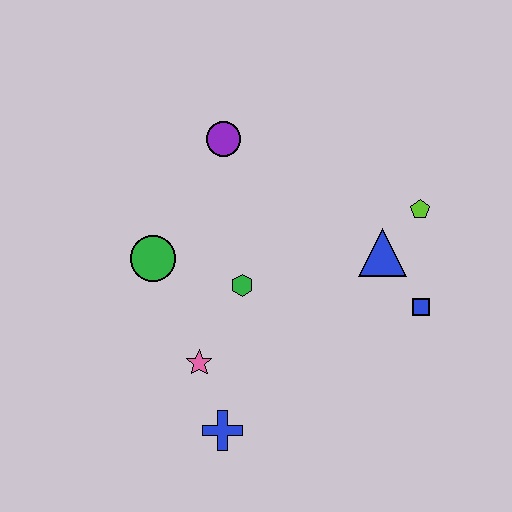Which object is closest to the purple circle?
The green circle is closest to the purple circle.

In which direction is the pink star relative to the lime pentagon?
The pink star is to the left of the lime pentagon.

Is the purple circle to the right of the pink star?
Yes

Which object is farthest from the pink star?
The lime pentagon is farthest from the pink star.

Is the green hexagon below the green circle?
Yes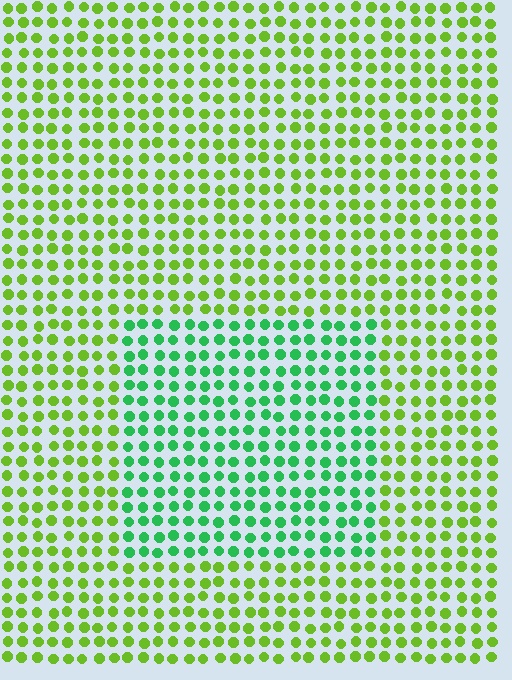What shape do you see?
I see a rectangle.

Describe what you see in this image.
The image is filled with small lime elements in a uniform arrangement. A rectangle-shaped region is visible where the elements are tinted to a slightly different hue, forming a subtle color boundary.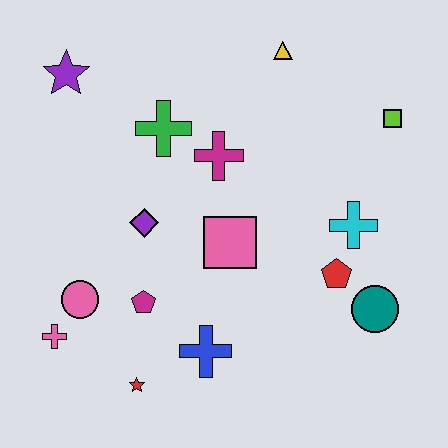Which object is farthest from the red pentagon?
The purple star is farthest from the red pentagon.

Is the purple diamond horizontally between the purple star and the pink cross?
No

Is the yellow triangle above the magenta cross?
Yes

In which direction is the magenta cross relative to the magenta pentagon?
The magenta cross is above the magenta pentagon.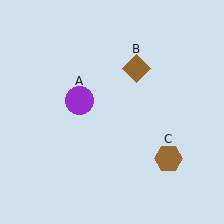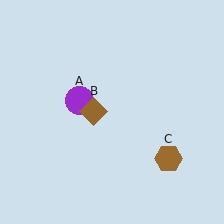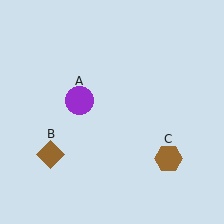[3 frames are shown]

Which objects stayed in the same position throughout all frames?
Purple circle (object A) and brown hexagon (object C) remained stationary.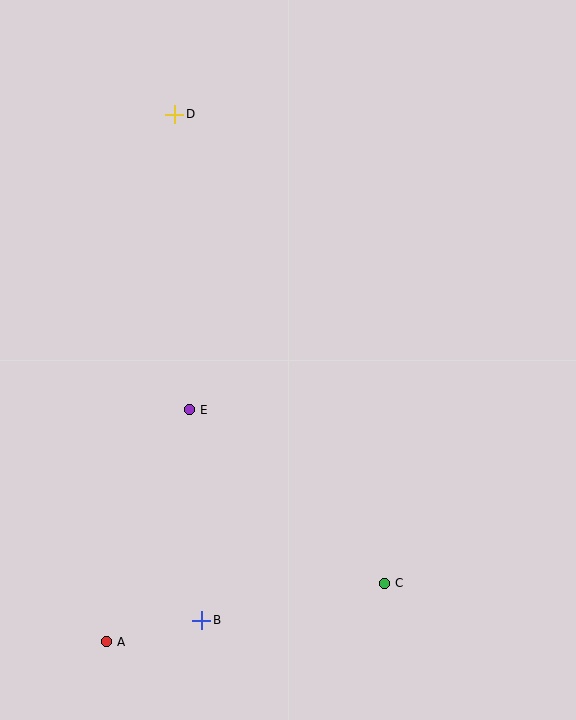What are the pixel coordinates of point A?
Point A is at (106, 642).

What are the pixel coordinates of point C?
Point C is at (384, 583).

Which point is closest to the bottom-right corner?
Point C is closest to the bottom-right corner.